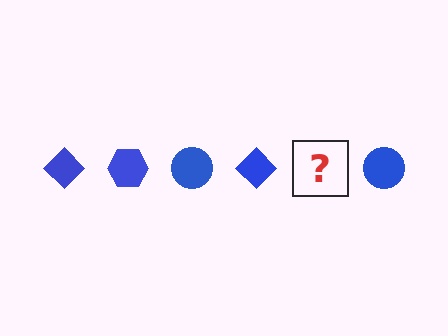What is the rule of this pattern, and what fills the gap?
The rule is that the pattern cycles through diamond, hexagon, circle shapes in blue. The gap should be filled with a blue hexagon.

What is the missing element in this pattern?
The missing element is a blue hexagon.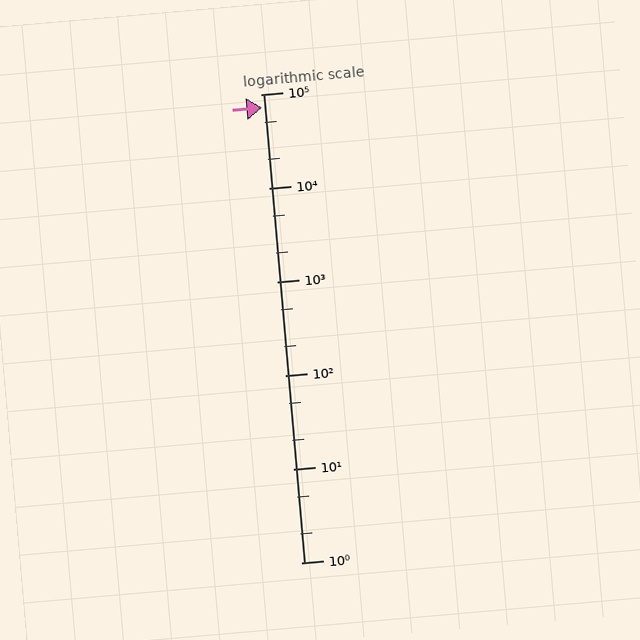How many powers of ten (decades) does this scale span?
The scale spans 5 decades, from 1 to 100000.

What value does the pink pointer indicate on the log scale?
The pointer indicates approximately 72000.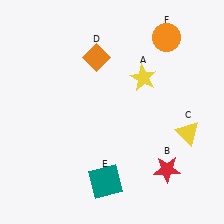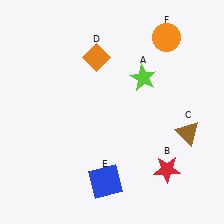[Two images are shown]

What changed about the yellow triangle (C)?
In Image 1, C is yellow. In Image 2, it changed to brown.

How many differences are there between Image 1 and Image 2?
There are 3 differences between the two images.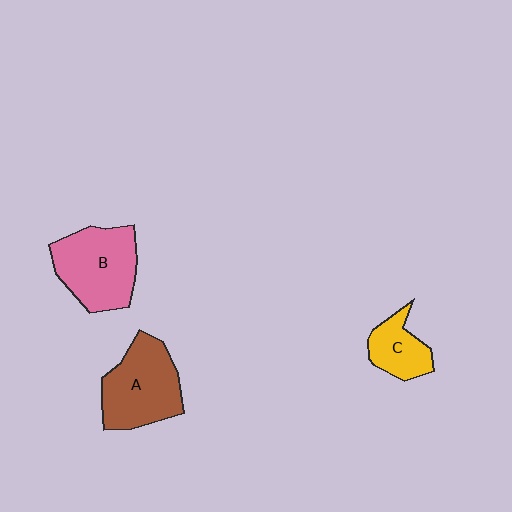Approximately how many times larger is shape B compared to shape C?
Approximately 1.9 times.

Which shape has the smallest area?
Shape C (yellow).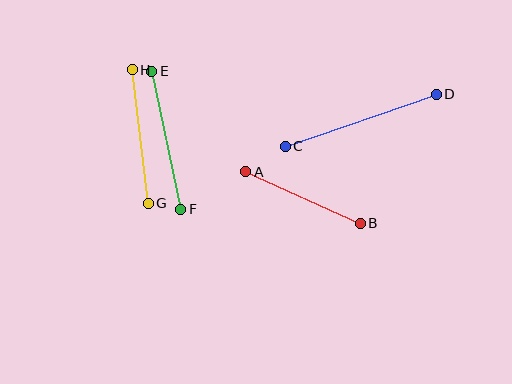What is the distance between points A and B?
The distance is approximately 126 pixels.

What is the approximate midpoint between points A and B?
The midpoint is at approximately (303, 197) pixels.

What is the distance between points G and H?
The distance is approximately 135 pixels.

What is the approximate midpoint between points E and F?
The midpoint is at approximately (166, 140) pixels.